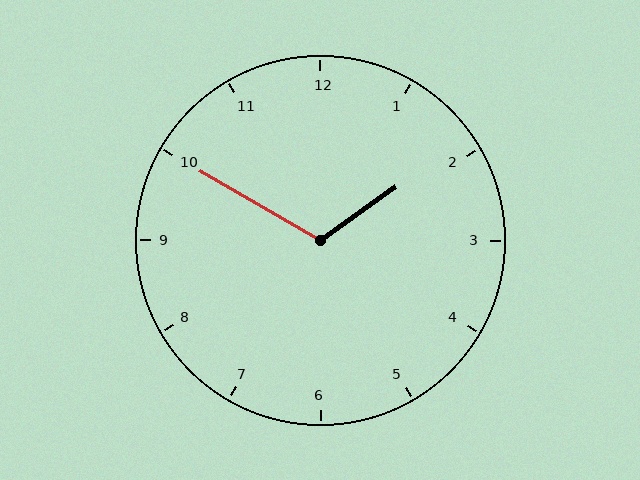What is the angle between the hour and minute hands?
Approximately 115 degrees.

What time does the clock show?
1:50.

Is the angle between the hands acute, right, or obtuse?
It is obtuse.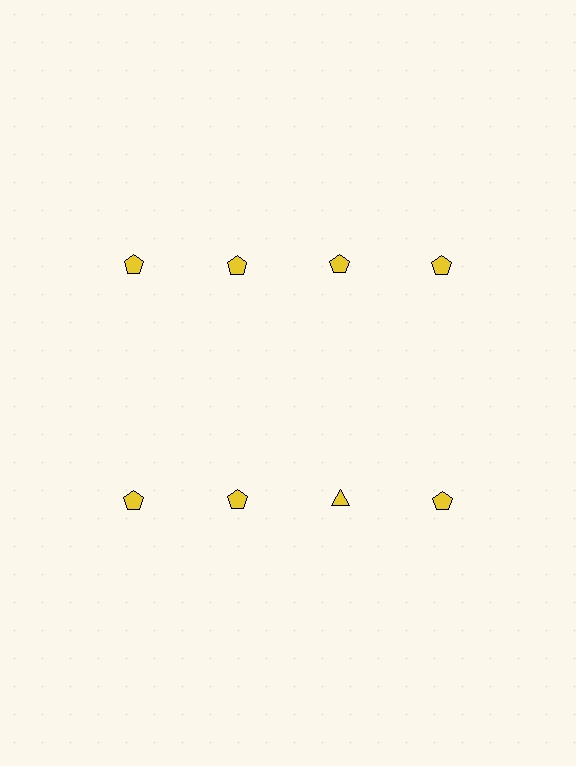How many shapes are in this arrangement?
There are 8 shapes arranged in a grid pattern.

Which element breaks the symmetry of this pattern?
The yellow triangle in the second row, center column breaks the symmetry. All other shapes are yellow pentagons.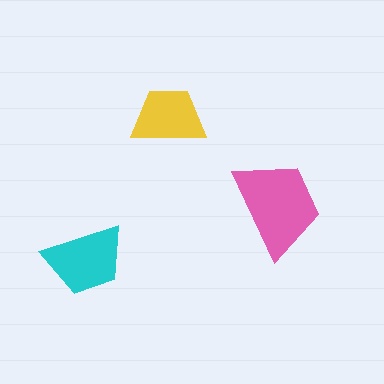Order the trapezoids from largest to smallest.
the pink one, the cyan one, the yellow one.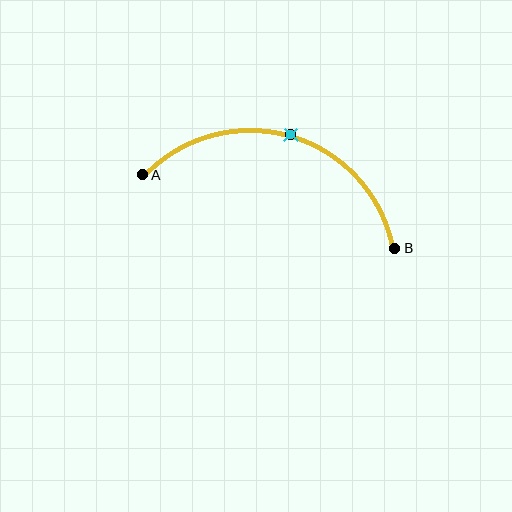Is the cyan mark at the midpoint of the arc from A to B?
Yes. The cyan mark lies on the arc at equal arc-length from both A and B — it is the arc midpoint.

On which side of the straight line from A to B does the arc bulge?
The arc bulges above the straight line connecting A and B.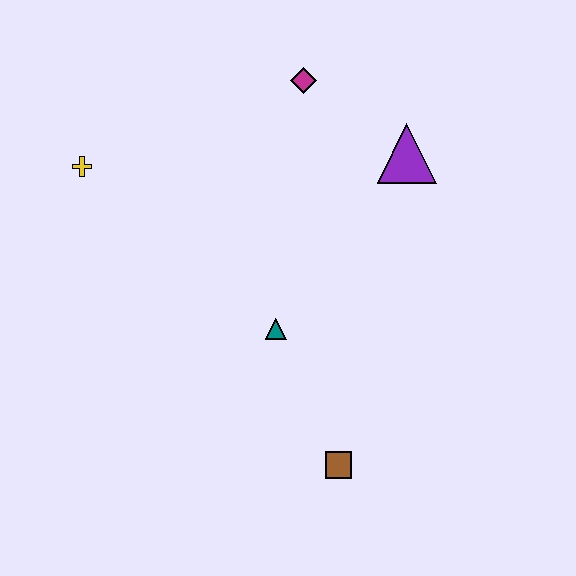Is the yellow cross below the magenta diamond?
Yes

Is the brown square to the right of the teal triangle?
Yes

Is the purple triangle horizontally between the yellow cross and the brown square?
No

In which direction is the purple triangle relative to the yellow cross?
The purple triangle is to the right of the yellow cross.